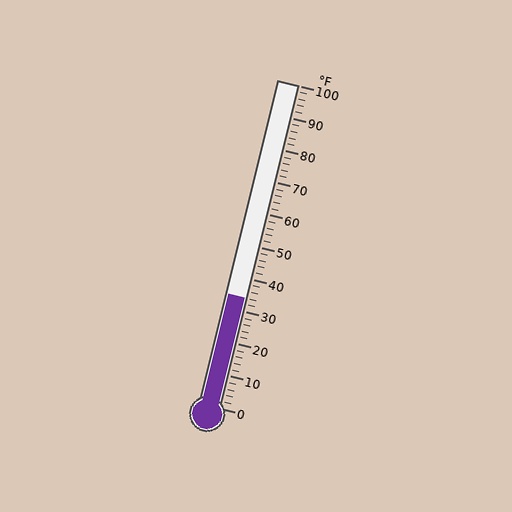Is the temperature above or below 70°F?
The temperature is below 70°F.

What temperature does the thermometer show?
The thermometer shows approximately 34°F.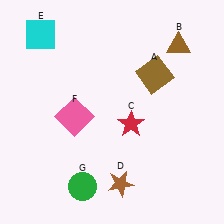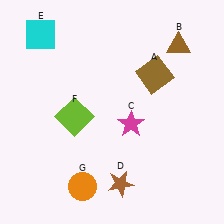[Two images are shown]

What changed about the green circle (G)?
In Image 1, G is green. In Image 2, it changed to orange.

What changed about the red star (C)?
In Image 1, C is red. In Image 2, it changed to magenta.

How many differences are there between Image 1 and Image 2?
There are 3 differences between the two images.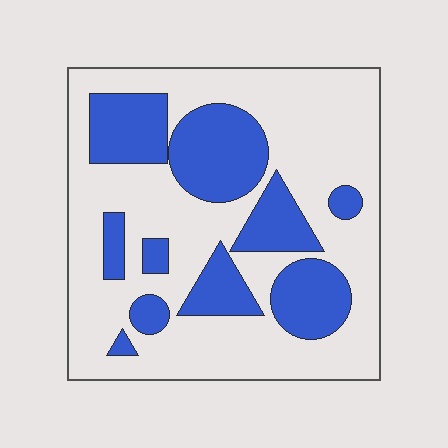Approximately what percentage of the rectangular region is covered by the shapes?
Approximately 30%.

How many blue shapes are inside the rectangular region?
10.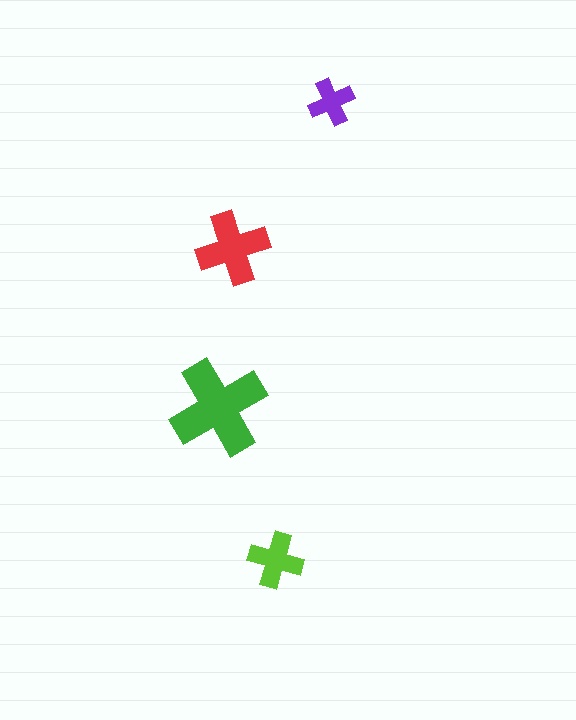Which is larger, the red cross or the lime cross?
The red one.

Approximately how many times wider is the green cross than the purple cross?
About 2 times wider.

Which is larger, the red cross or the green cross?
The green one.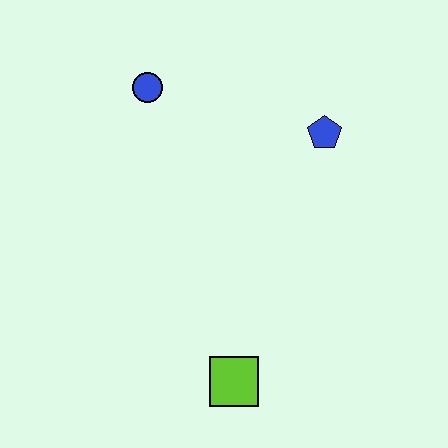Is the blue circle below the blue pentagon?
No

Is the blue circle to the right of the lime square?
No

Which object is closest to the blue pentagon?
The blue circle is closest to the blue pentagon.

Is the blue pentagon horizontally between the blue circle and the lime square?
No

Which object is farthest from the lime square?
The blue circle is farthest from the lime square.